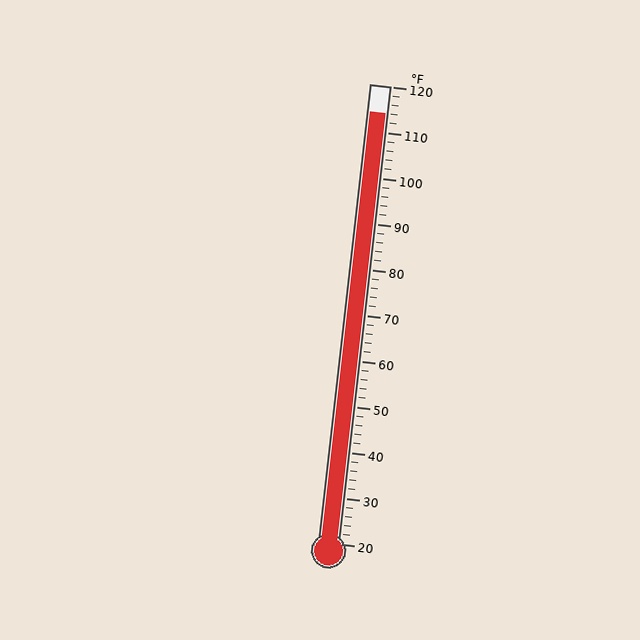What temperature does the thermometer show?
The thermometer shows approximately 114°F.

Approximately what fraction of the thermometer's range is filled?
The thermometer is filled to approximately 95% of its range.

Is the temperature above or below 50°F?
The temperature is above 50°F.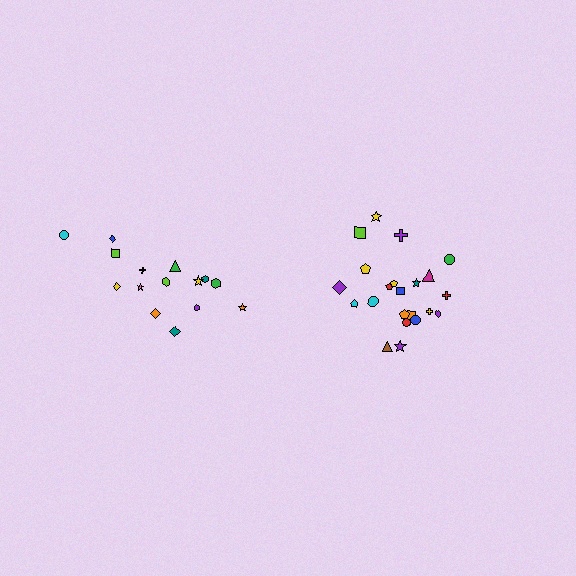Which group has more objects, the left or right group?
The right group.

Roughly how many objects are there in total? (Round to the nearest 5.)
Roughly 35 objects in total.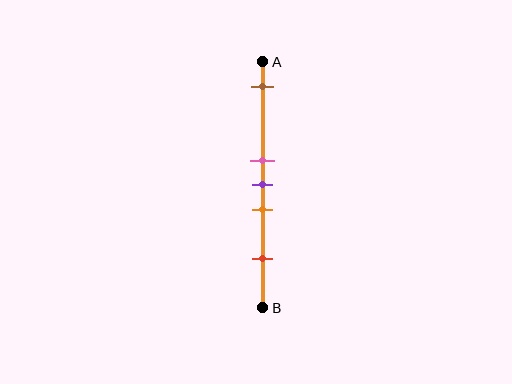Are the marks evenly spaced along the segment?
No, the marks are not evenly spaced.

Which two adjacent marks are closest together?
The pink and purple marks are the closest adjacent pair.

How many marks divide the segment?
There are 5 marks dividing the segment.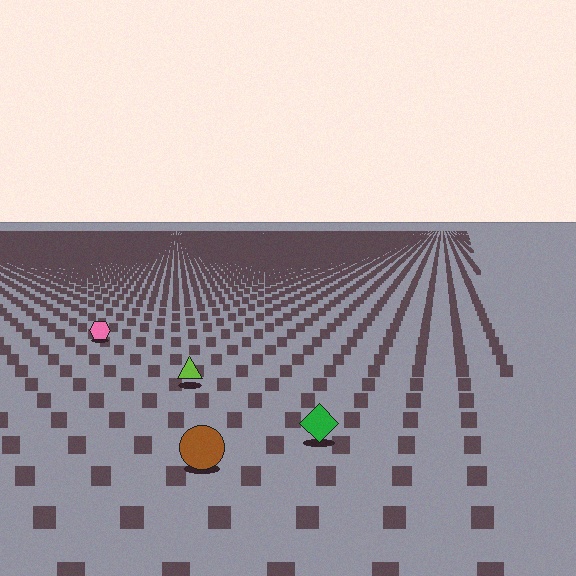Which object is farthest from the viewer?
The pink hexagon is farthest from the viewer. It appears smaller and the ground texture around it is denser.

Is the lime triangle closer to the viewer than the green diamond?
No. The green diamond is closer — you can tell from the texture gradient: the ground texture is coarser near it.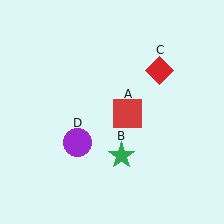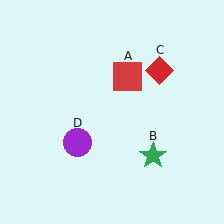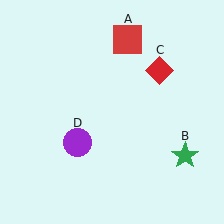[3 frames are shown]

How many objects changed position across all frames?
2 objects changed position: red square (object A), green star (object B).